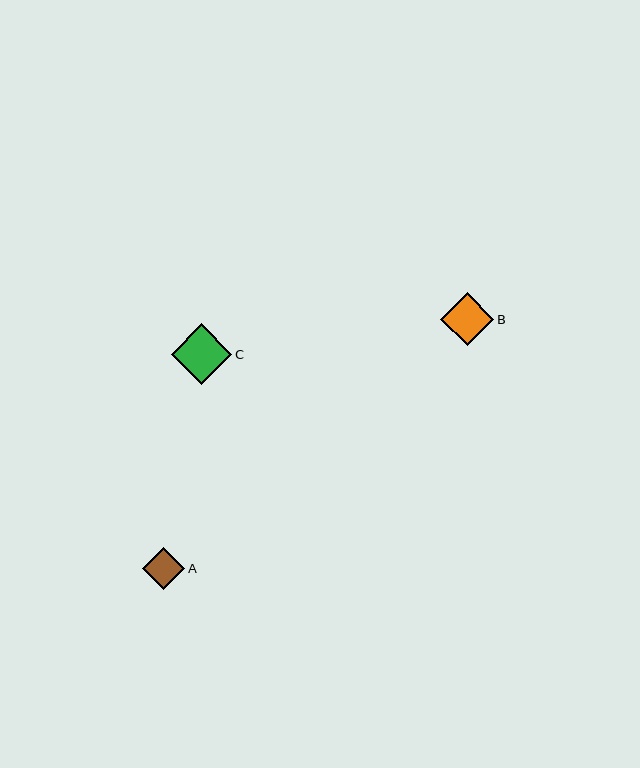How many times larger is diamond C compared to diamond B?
Diamond C is approximately 1.1 times the size of diamond B.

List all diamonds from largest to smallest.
From largest to smallest: C, B, A.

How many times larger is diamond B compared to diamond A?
Diamond B is approximately 1.3 times the size of diamond A.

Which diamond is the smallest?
Diamond A is the smallest with a size of approximately 42 pixels.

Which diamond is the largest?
Diamond C is the largest with a size of approximately 60 pixels.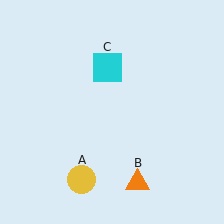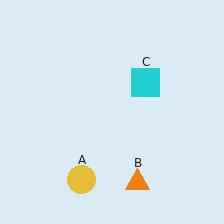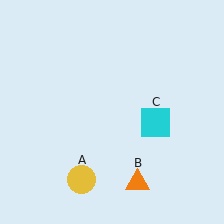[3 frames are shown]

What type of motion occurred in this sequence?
The cyan square (object C) rotated clockwise around the center of the scene.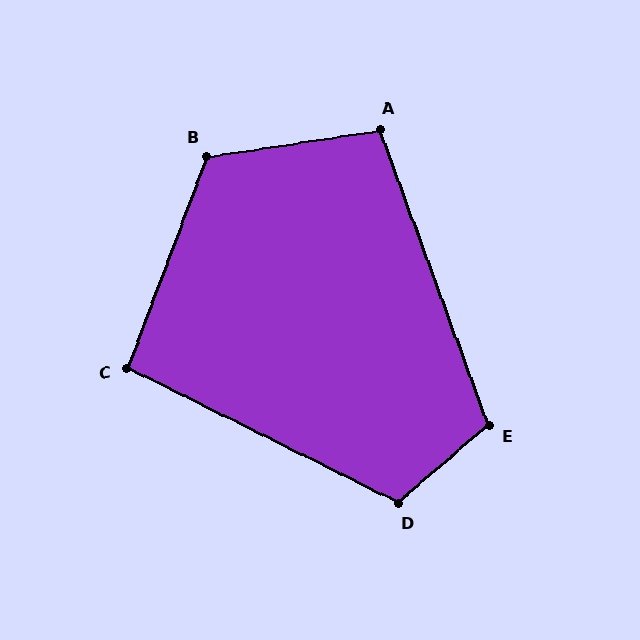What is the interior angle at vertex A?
Approximately 102 degrees (obtuse).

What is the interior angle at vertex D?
Approximately 113 degrees (obtuse).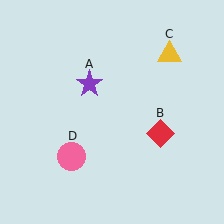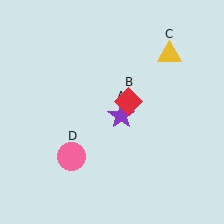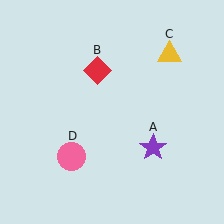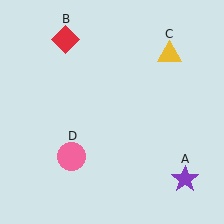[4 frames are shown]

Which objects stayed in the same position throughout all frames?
Yellow triangle (object C) and pink circle (object D) remained stationary.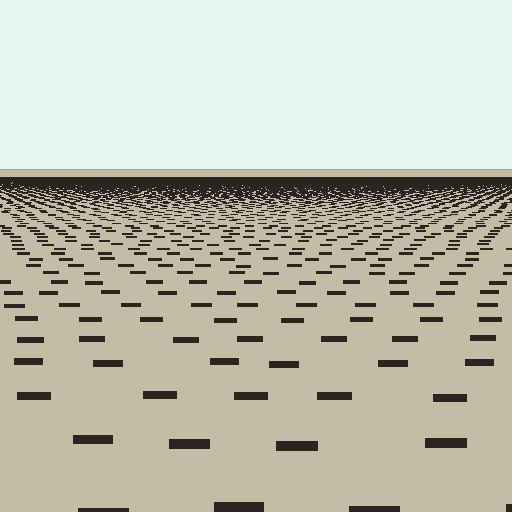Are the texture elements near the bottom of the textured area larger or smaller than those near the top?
Larger. Near the bottom, elements are closer to the viewer and appear at a bigger on-screen size.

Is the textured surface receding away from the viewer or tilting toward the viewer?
The surface is receding away from the viewer. Texture elements get smaller and denser toward the top.